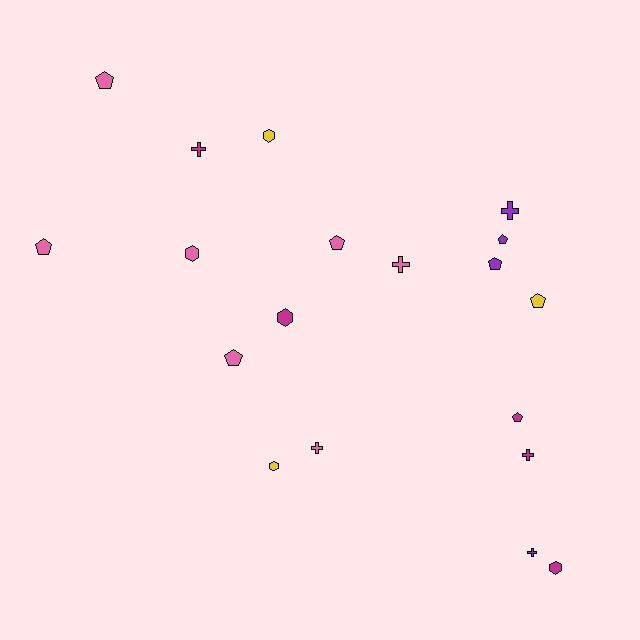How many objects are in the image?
There are 19 objects.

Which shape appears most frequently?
Pentagon, with 8 objects.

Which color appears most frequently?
Pink, with 7 objects.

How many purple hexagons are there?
There are no purple hexagons.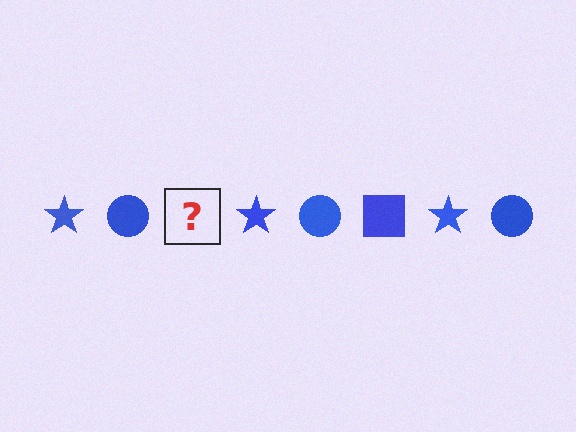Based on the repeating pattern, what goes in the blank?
The blank should be a blue square.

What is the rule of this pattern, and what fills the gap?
The rule is that the pattern cycles through star, circle, square shapes in blue. The gap should be filled with a blue square.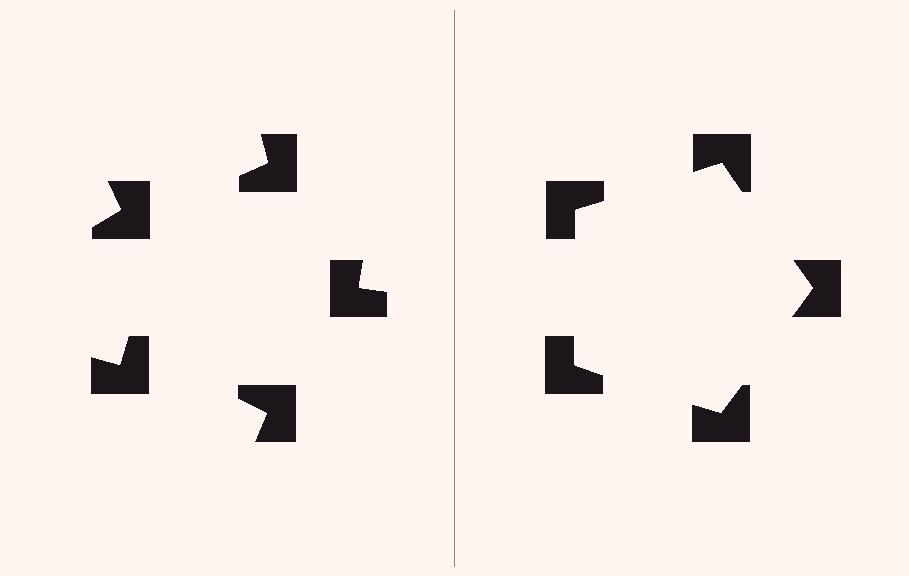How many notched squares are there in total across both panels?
10 — 5 on each side.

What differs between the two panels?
The notched squares are positioned identically on both sides; only the wedge orientations differ. On the right they align to a pentagon; on the left they are misaligned.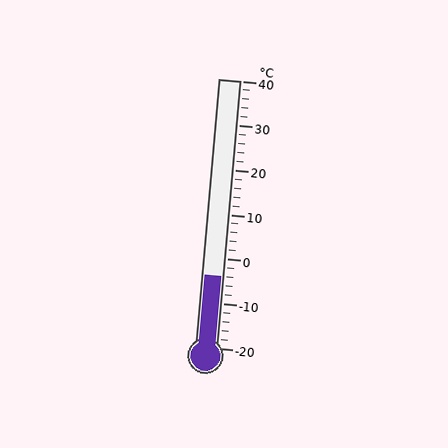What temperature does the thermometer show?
The thermometer shows approximately -4°C.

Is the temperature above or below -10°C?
The temperature is above -10°C.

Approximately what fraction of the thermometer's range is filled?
The thermometer is filled to approximately 25% of its range.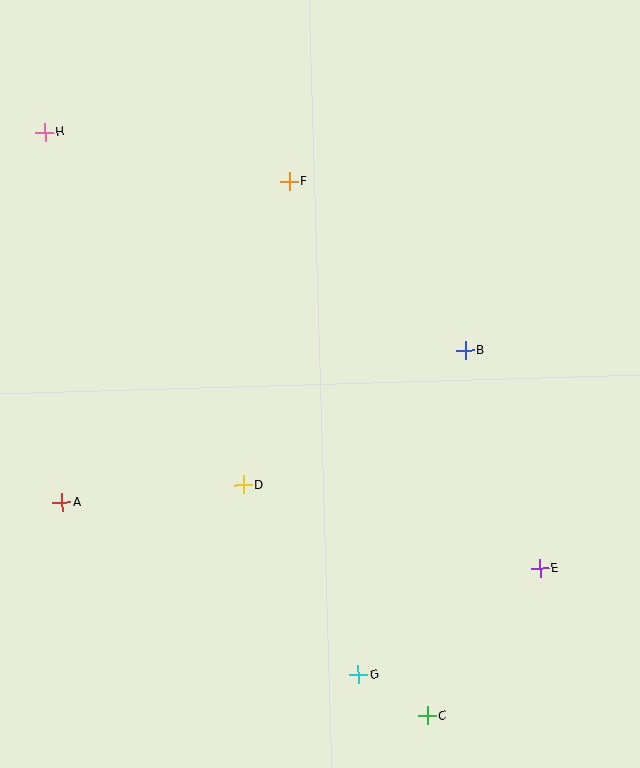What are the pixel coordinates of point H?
Point H is at (45, 132).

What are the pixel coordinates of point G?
Point G is at (359, 675).